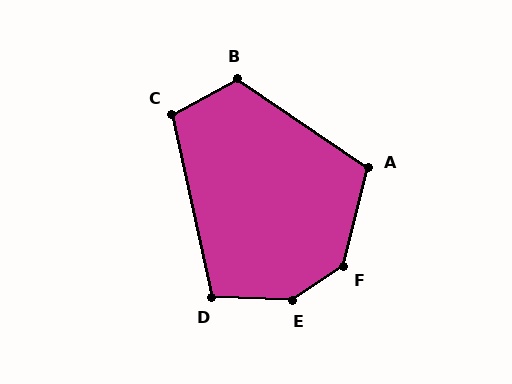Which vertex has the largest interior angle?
E, at approximately 144 degrees.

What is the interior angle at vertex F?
Approximately 138 degrees (obtuse).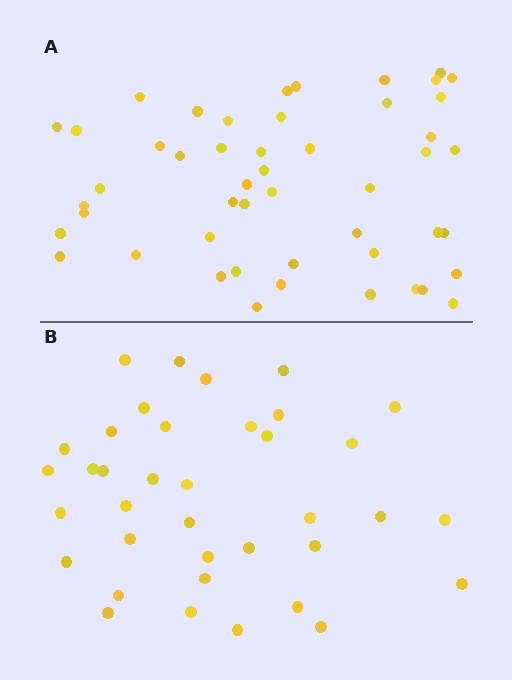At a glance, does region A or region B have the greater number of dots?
Region A (the top region) has more dots.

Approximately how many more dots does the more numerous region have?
Region A has roughly 12 or so more dots than region B.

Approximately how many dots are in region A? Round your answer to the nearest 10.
About 50 dots. (The exact count is 49, which rounds to 50.)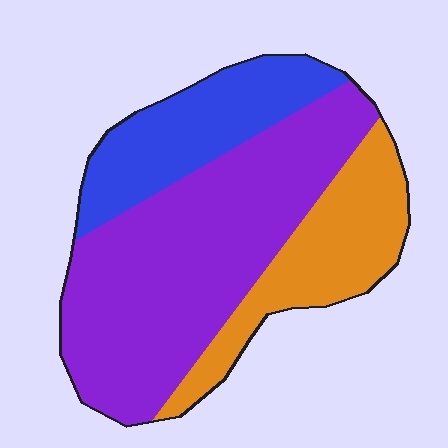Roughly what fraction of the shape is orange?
Orange takes up about one quarter (1/4) of the shape.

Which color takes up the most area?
Purple, at roughly 55%.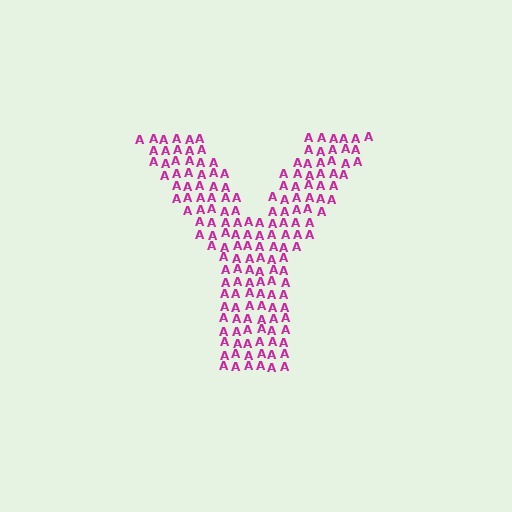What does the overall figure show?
The overall figure shows the letter Y.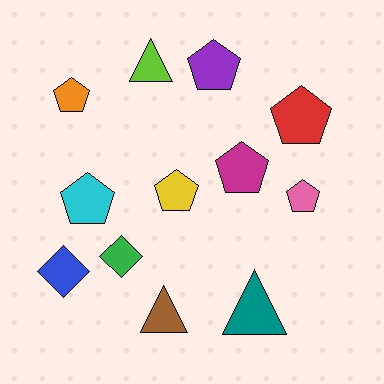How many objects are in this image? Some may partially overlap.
There are 12 objects.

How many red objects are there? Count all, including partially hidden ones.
There is 1 red object.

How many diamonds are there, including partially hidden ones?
There are 2 diamonds.